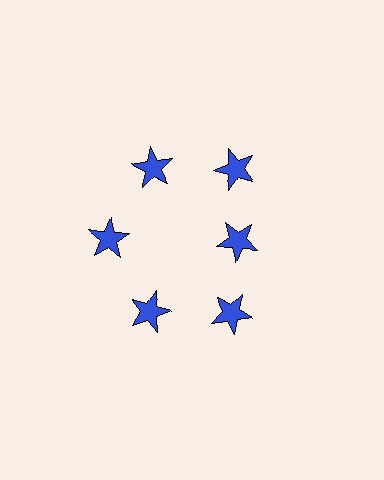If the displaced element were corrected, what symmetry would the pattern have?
It would have 6-fold rotational symmetry — the pattern would map onto itself every 60 degrees.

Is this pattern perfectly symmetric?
No. The 6 blue stars are arranged in a ring, but one element near the 3 o'clock position is pulled inward toward the center, breaking the 6-fold rotational symmetry.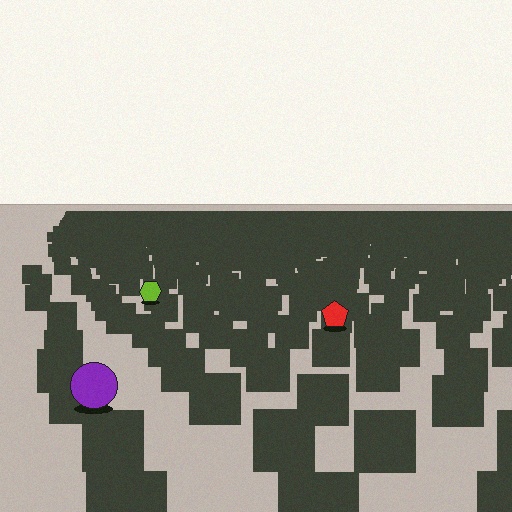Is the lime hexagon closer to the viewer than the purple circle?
No. The purple circle is closer — you can tell from the texture gradient: the ground texture is coarser near it.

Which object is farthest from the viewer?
The lime hexagon is farthest from the viewer. It appears smaller and the ground texture around it is denser.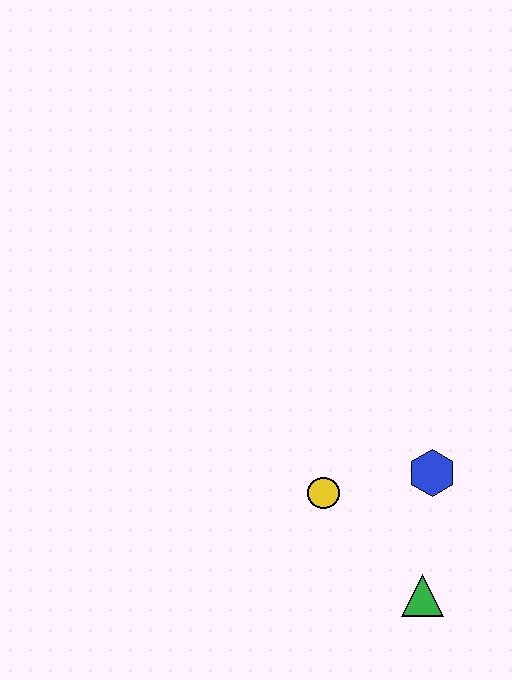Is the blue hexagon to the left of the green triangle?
No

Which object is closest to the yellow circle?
The blue hexagon is closest to the yellow circle.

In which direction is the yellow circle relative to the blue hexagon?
The yellow circle is to the left of the blue hexagon.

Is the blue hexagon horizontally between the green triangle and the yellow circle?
No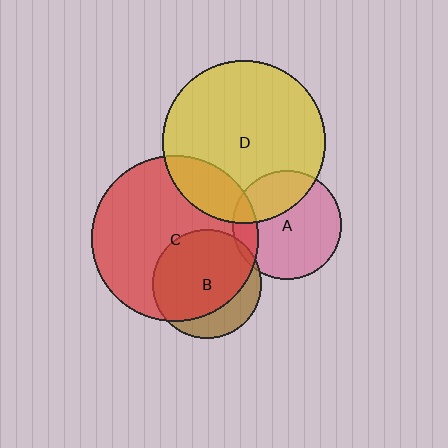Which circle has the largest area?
Circle C (red).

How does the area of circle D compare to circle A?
Approximately 2.2 times.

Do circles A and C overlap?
Yes.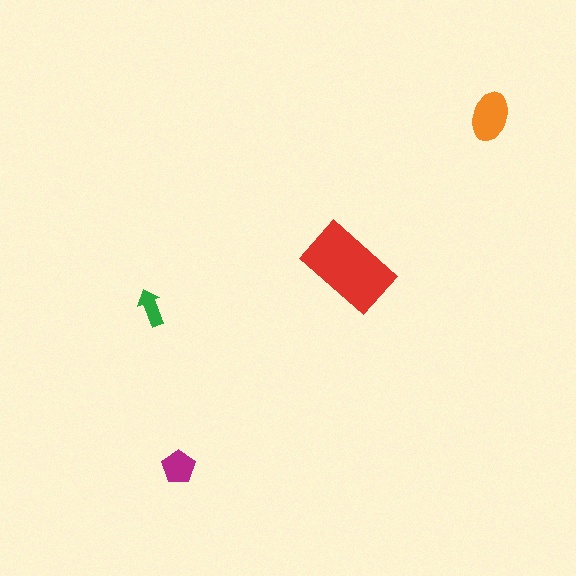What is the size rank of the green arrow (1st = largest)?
4th.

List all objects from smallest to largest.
The green arrow, the magenta pentagon, the orange ellipse, the red rectangle.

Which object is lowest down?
The magenta pentagon is bottommost.